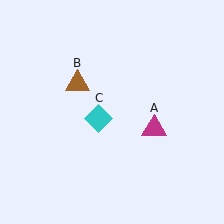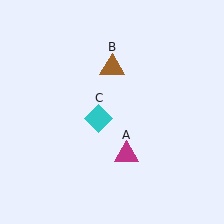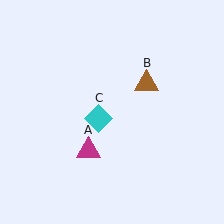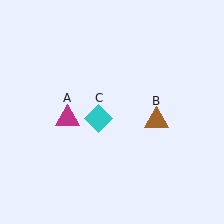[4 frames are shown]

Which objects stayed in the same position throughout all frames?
Cyan diamond (object C) remained stationary.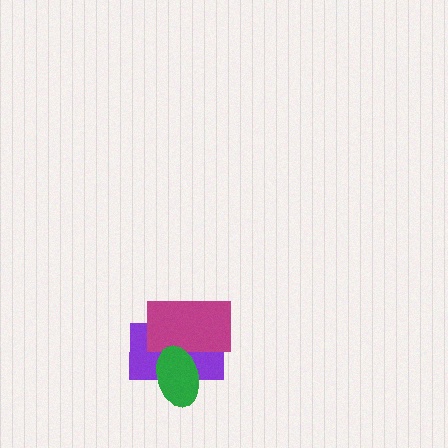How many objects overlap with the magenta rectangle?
2 objects overlap with the magenta rectangle.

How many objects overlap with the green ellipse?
2 objects overlap with the green ellipse.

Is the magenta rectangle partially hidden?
Yes, it is partially covered by another shape.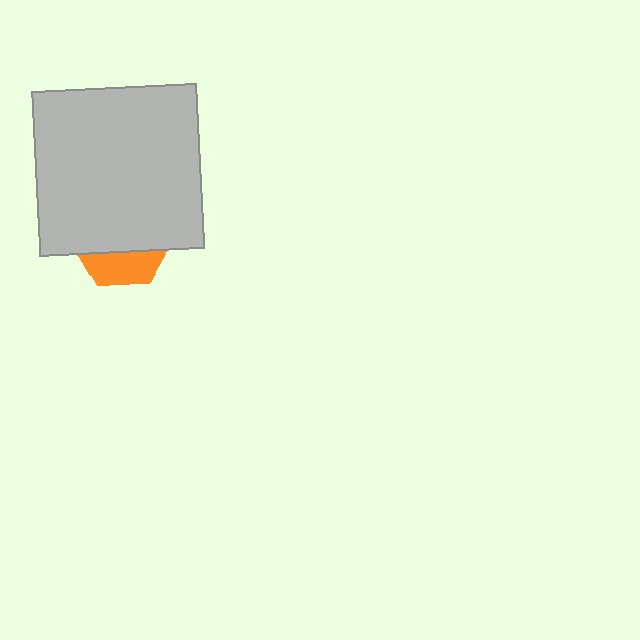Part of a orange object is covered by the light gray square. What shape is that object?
It is a hexagon.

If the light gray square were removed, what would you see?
You would see the complete orange hexagon.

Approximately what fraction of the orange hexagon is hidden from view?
Roughly 70% of the orange hexagon is hidden behind the light gray square.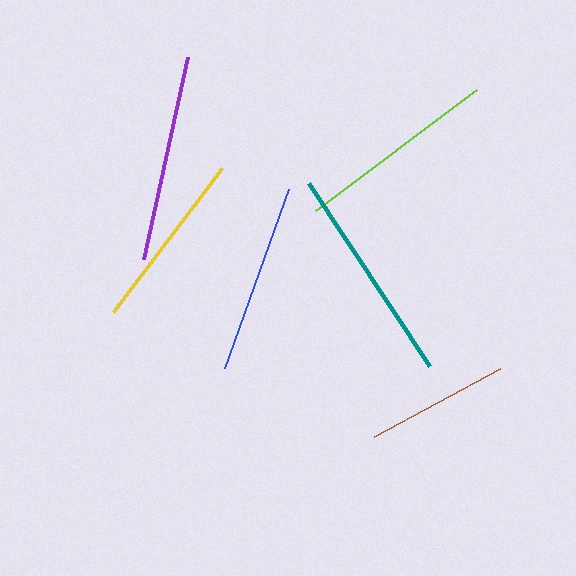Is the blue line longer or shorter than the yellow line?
The blue line is longer than the yellow line.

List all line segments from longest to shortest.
From longest to shortest: teal, purple, lime, blue, yellow, brown.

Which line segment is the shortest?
The brown line is the shortest at approximately 143 pixels.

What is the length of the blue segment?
The blue segment is approximately 189 pixels long.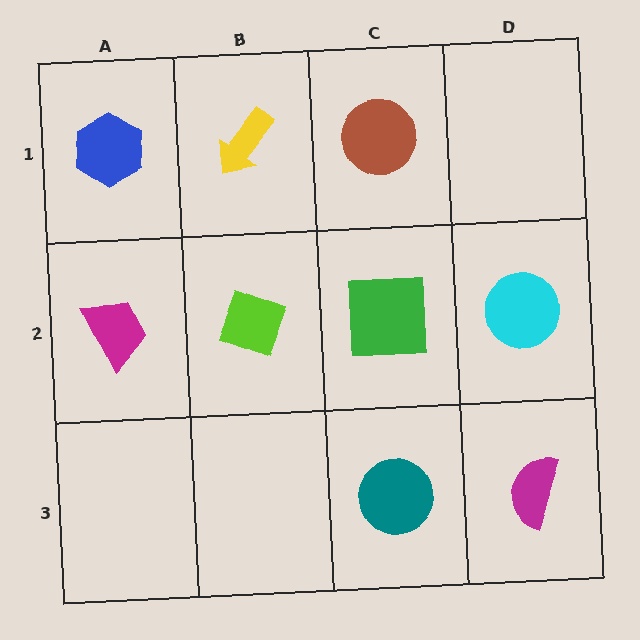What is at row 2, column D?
A cyan circle.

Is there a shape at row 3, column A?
No, that cell is empty.